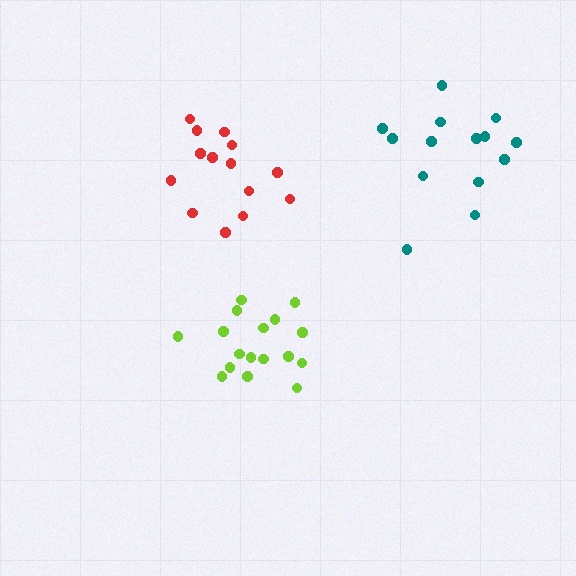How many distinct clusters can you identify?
There are 3 distinct clusters.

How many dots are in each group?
Group 1: 14 dots, Group 2: 14 dots, Group 3: 17 dots (45 total).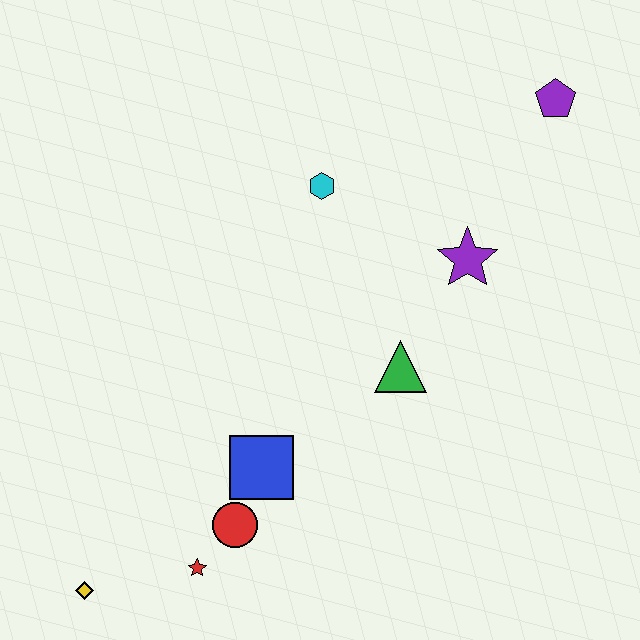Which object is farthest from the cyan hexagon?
The yellow diamond is farthest from the cyan hexagon.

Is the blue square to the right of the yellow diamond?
Yes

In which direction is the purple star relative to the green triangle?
The purple star is above the green triangle.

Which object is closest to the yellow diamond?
The red star is closest to the yellow diamond.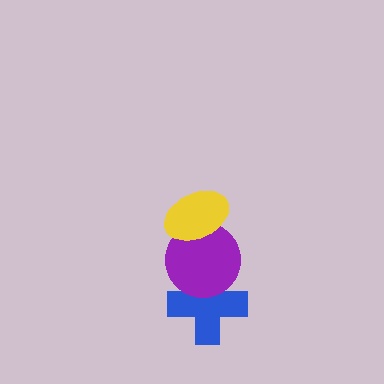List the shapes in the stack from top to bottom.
From top to bottom: the yellow ellipse, the purple circle, the blue cross.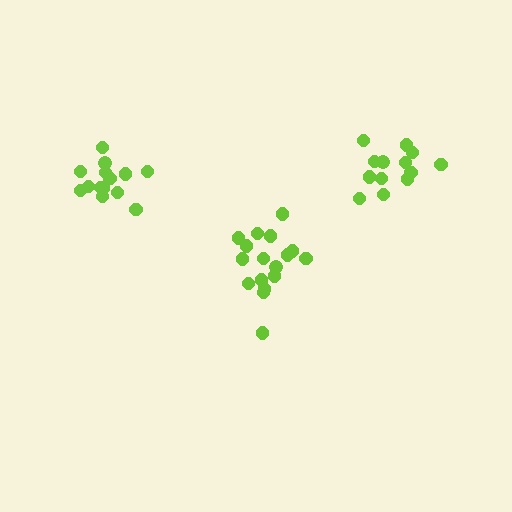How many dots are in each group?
Group 1: 14 dots, Group 2: 17 dots, Group 3: 13 dots (44 total).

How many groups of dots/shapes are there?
There are 3 groups.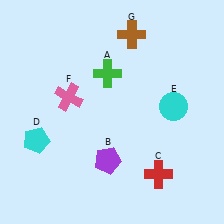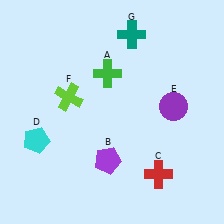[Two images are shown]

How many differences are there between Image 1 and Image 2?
There are 3 differences between the two images.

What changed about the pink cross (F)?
In Image 1, F is pink. In Image 2, it changed to lime.